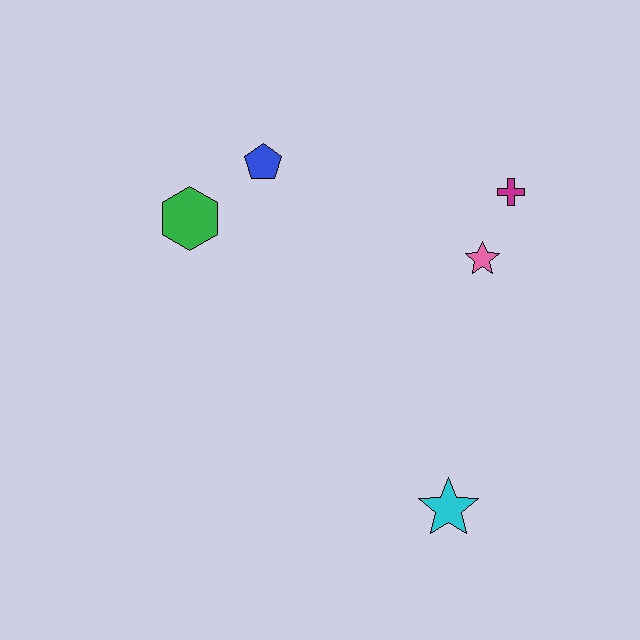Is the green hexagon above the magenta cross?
No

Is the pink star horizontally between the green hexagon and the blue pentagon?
No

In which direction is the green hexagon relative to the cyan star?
The green hexagon is above the cyan star.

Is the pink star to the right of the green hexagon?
Yes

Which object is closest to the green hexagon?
The blue pentagon is closest to the green hexagon.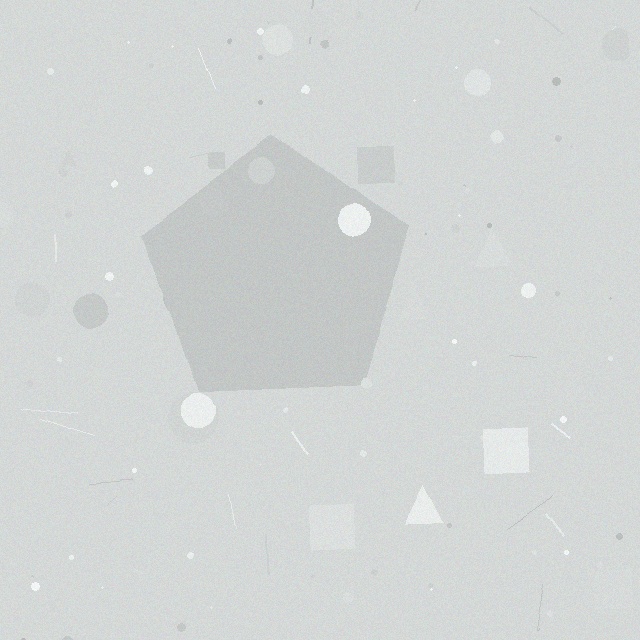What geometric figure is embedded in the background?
A pentagon is embedded in the background.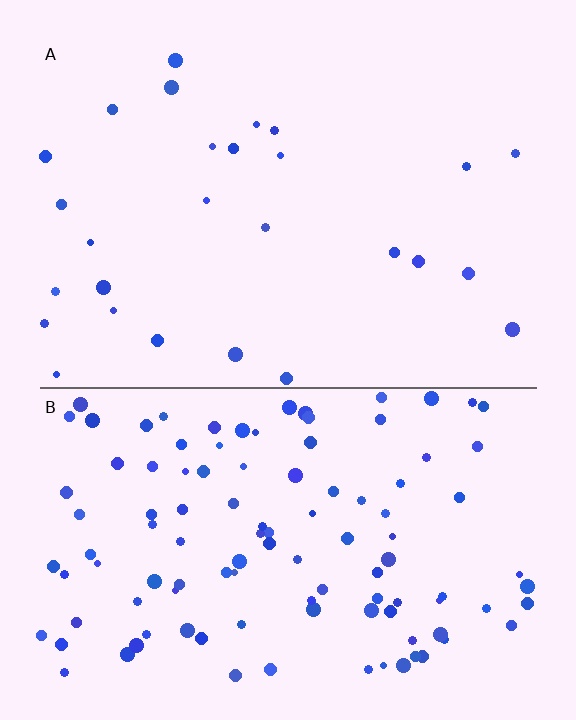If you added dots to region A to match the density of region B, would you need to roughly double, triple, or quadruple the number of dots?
Approximately quadruple.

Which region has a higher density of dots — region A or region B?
B (the bottom).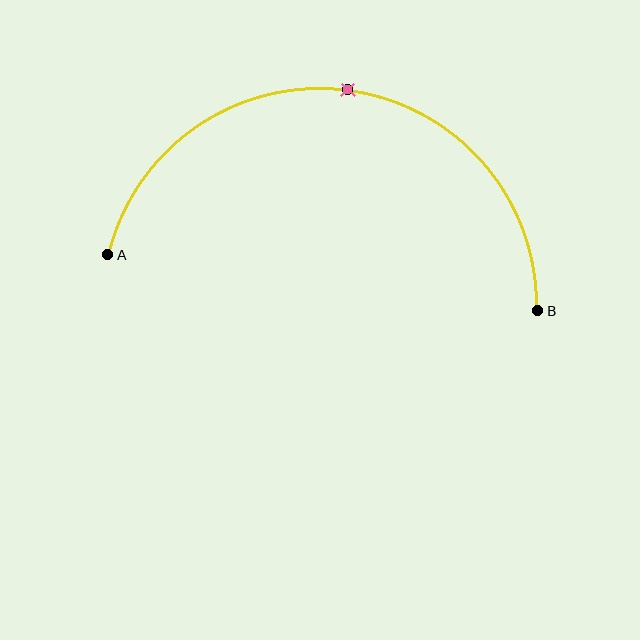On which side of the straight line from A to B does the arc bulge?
The arc bulges above the straight line connecting A and B.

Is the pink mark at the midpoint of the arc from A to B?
Yes. The pink mark lies on the arc at equal arc-length from both A and B — it is the arc midpoint.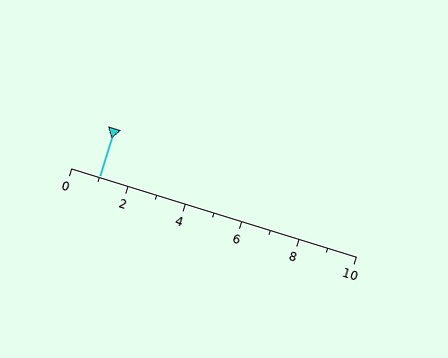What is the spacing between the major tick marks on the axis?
The major ticks are spaced 2 apart.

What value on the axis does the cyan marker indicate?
The marker indicates approximately 1.